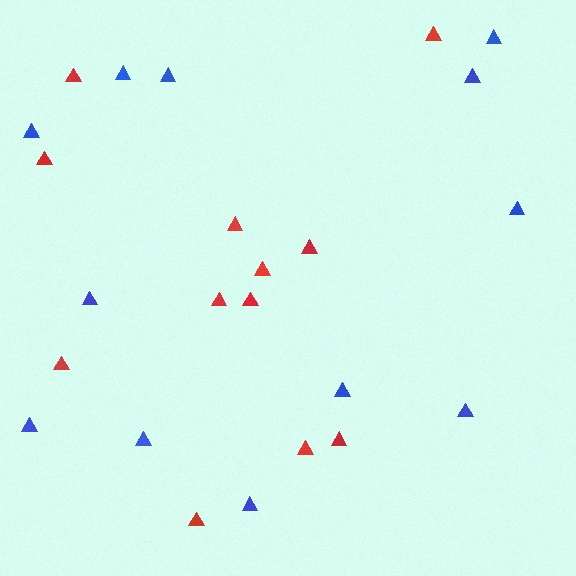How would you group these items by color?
There are 2 groups: one group of blue triangles (12) and one group of red triangles (12).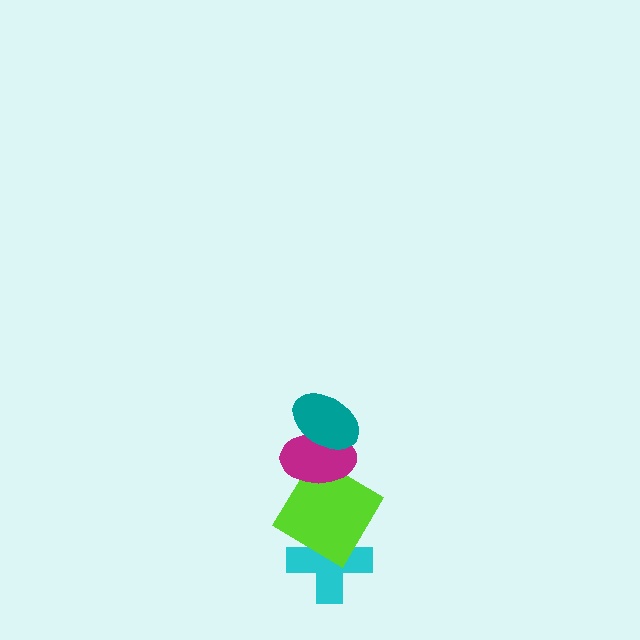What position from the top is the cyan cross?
The cyan cross is 4th from the top.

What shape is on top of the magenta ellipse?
The teal ellipse is on top of the magenta ellipse.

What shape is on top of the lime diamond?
The magenta ellipse is on top of the lime diamond.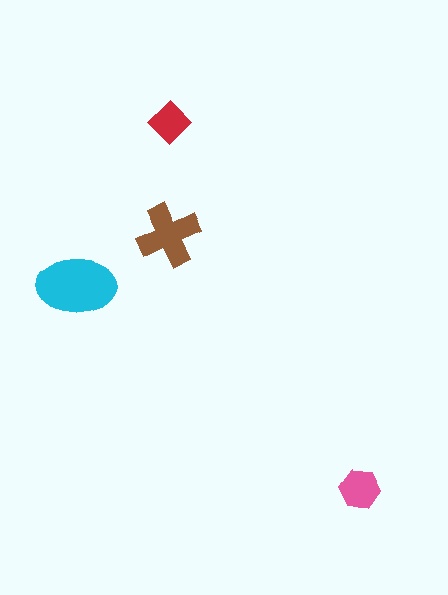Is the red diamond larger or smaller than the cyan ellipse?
Smaller.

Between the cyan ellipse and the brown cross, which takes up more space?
The cyan ellipse.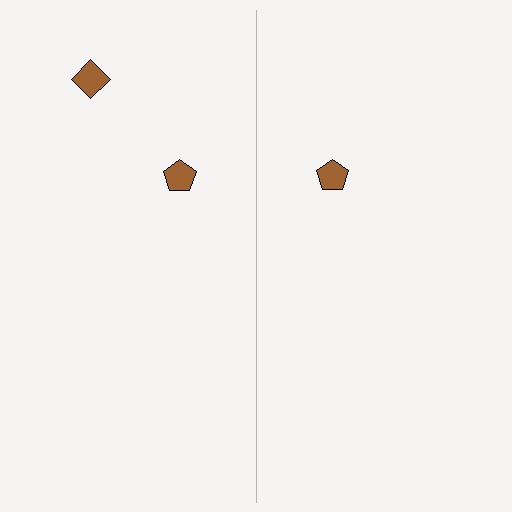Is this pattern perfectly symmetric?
No, the pattern is not perfectly symmetric. A brown diamond is missing from the right side.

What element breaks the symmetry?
A brown diamond is missing from the right side.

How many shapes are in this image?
There are 3 shapes in this image.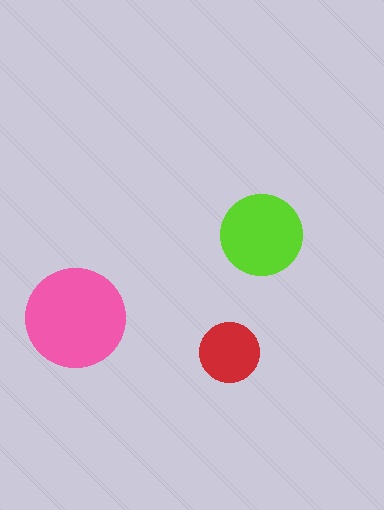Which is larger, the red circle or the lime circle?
The lime one.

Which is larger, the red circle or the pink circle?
The pink one.